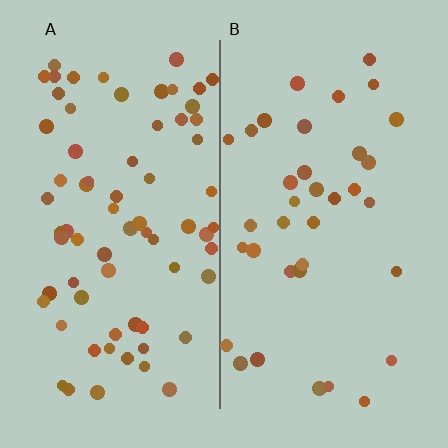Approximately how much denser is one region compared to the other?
Approximately 1.9× — region A over region B.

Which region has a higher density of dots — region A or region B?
A (the left).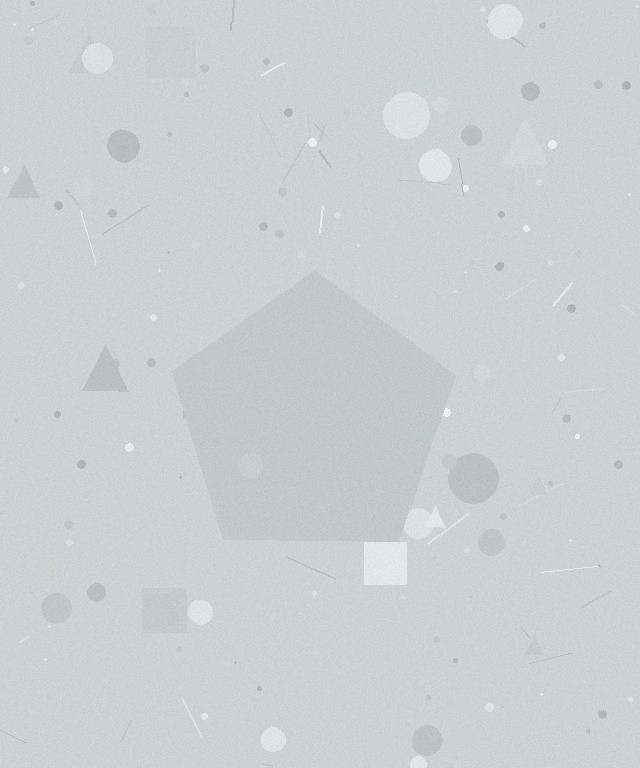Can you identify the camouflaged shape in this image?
The camouflaged shape is a pentagon.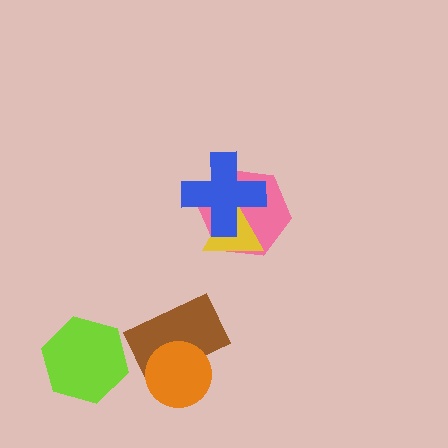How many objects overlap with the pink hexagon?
2 objects overlap with the pink hexagon.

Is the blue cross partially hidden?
No, no other shape covers it.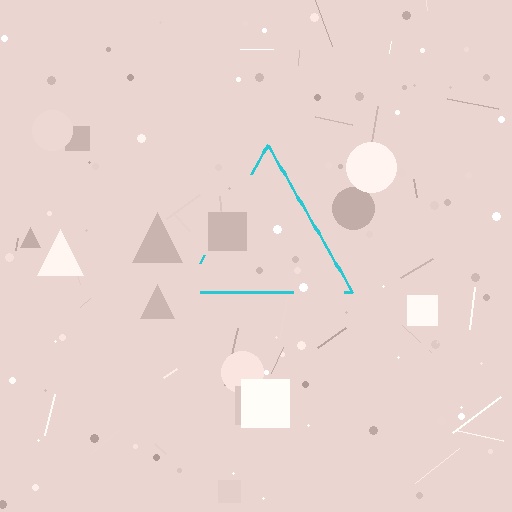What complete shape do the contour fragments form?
The contour fragments form a triangle.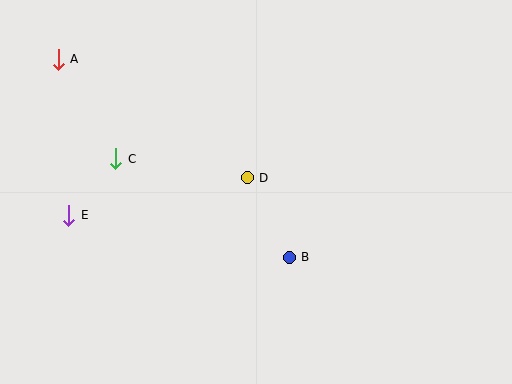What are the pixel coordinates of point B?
Point B is at (289, 257).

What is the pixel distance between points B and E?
The distance between B and E is 225 pixels.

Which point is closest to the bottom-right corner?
Point B is closest to the bottom-right corner.